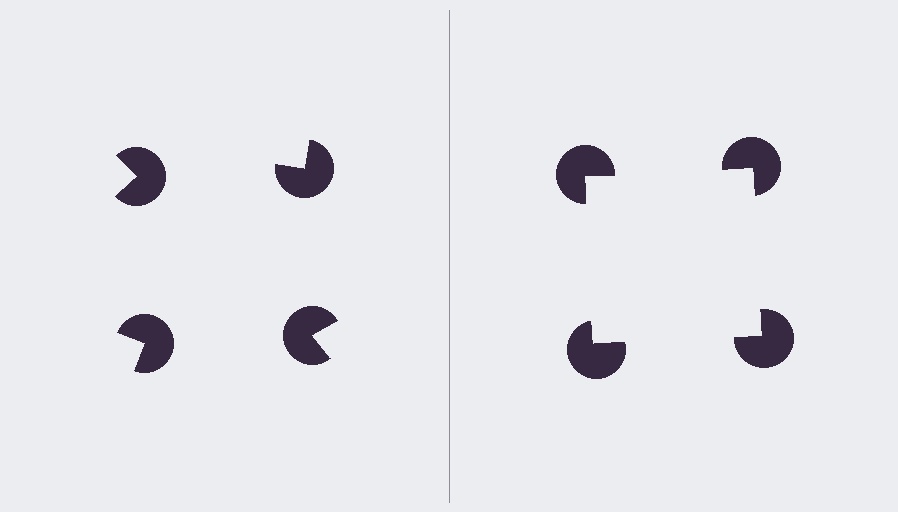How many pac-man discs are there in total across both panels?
8 — 4 on each side.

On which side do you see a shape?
An illusory square appears on the right side. On the left side the wedge cuts are rotated, so no coherent shape forms.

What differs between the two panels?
The pac-man discs are positioned identically on both sides; only the wedge orientations differ. On the right they align to a square; on the left they are misaligned.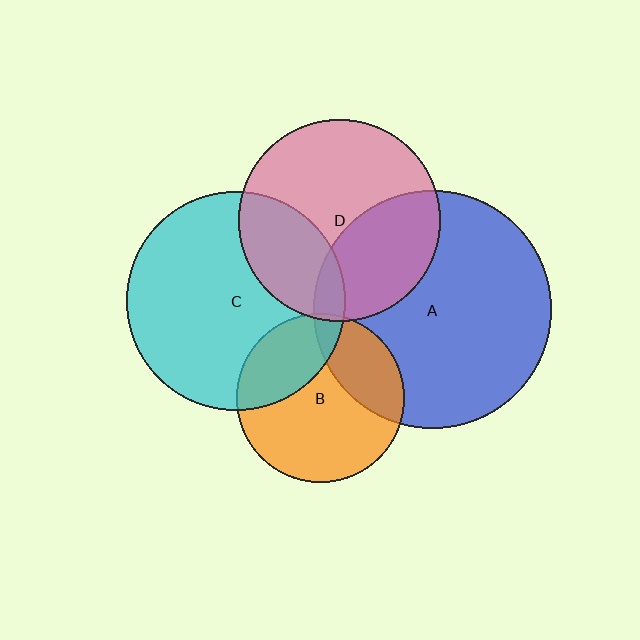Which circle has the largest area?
Circle A (blue).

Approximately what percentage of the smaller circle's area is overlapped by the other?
Approximately 5%.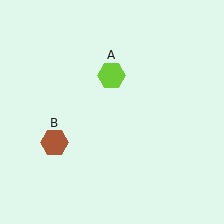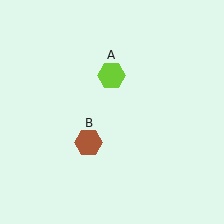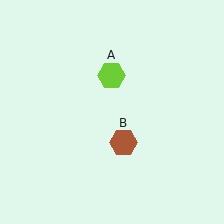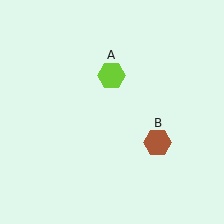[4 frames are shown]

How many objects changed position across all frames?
1 object changed position: brown hexagon (object B).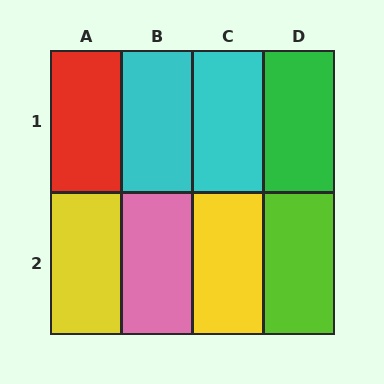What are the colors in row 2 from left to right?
Yellow, pink, yellow, lime.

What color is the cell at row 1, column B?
Cyan.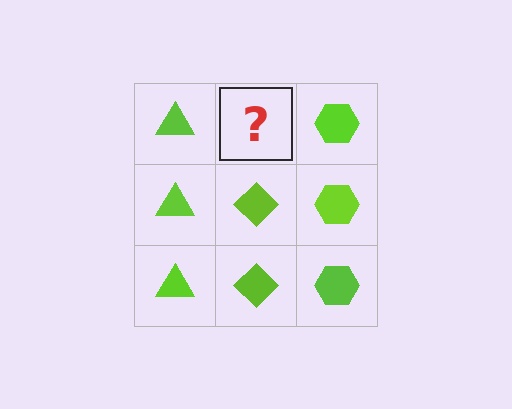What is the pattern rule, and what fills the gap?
The rule is that each column has a consistent shape. The gap should be filled with a lime diamond.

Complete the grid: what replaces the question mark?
The question mark should be replaced with a lime diamond.